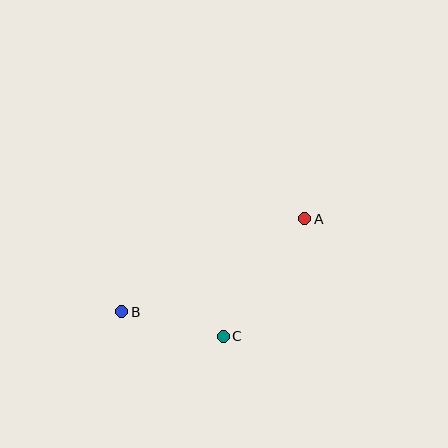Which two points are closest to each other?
Points B and C are closest to each other.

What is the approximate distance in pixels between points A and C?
The distance between A and C is approximately 143 pixels.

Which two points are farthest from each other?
Points A and B are farthest from each other.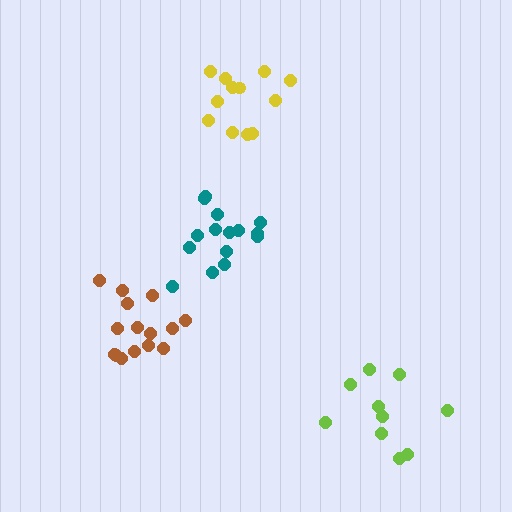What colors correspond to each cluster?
The clusters are colored: brown, yellow, teal, lime.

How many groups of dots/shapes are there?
There are 4 groups.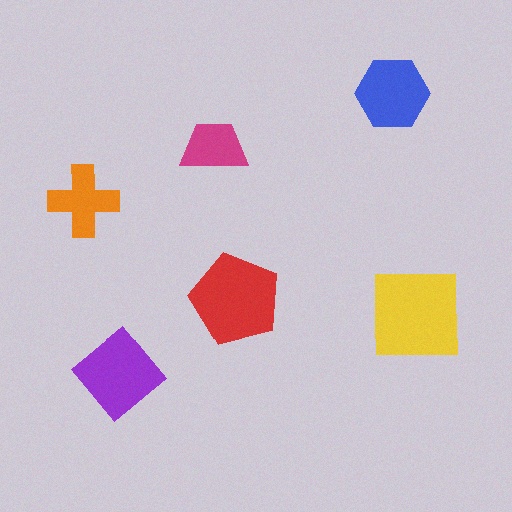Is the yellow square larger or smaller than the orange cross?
Larger.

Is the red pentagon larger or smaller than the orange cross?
Larger.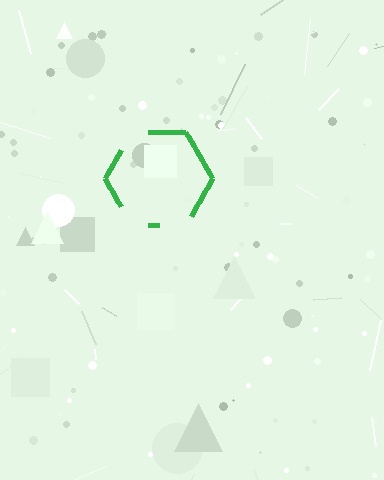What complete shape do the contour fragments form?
The contour fragments form a hexagon.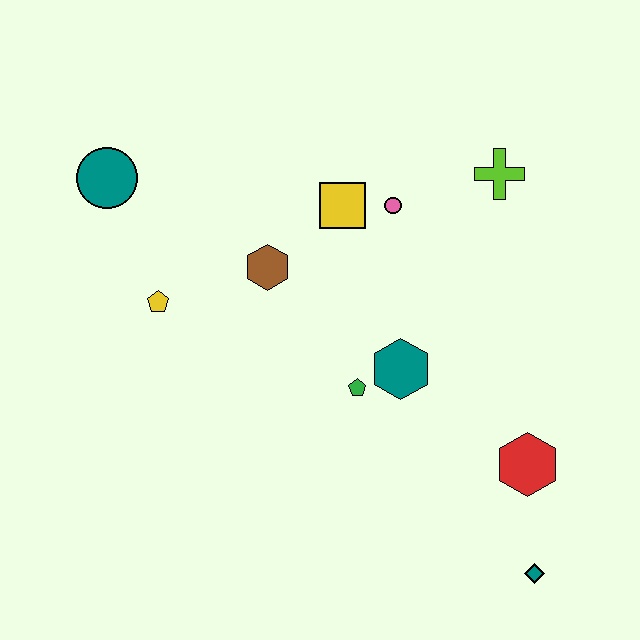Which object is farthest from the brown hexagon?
The teal diamond is farthest from the brown hexagon.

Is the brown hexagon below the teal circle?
Yes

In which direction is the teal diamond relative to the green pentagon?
The teal diamond is below the green pentagon.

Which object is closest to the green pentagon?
The teal hexagon is closest to the green pentagon.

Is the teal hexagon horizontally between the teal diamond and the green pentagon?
Yes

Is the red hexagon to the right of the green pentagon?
Yes